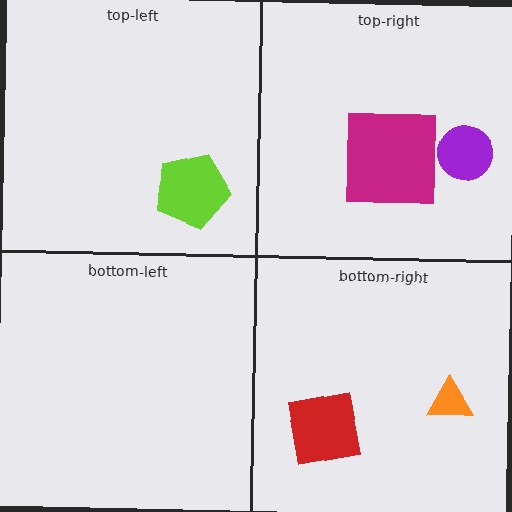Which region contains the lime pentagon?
The top-left region.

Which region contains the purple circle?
The top-right region.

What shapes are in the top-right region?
The purple circle, the magenta square.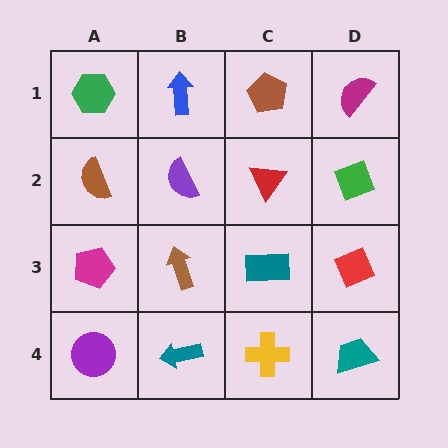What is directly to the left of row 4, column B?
A purple circle.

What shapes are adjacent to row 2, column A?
A green hexagon (row 1, column A), a magenta pentagon (row 3, column A), a purple semicircle (row 2, column B).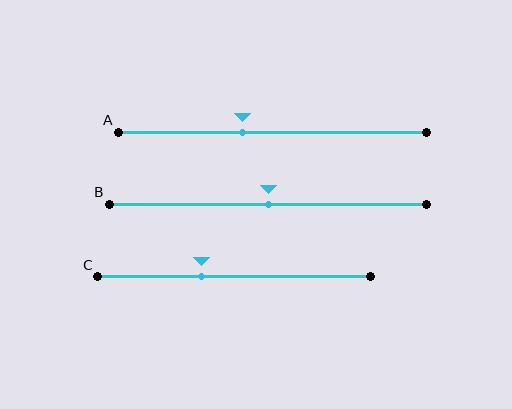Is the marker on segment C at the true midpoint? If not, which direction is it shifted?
No, the marker on segment C is shifted to the left by about 12% of the segment length.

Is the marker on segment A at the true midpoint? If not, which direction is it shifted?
No, the marker on segment A is shifted to the left by about 10% of the segment length.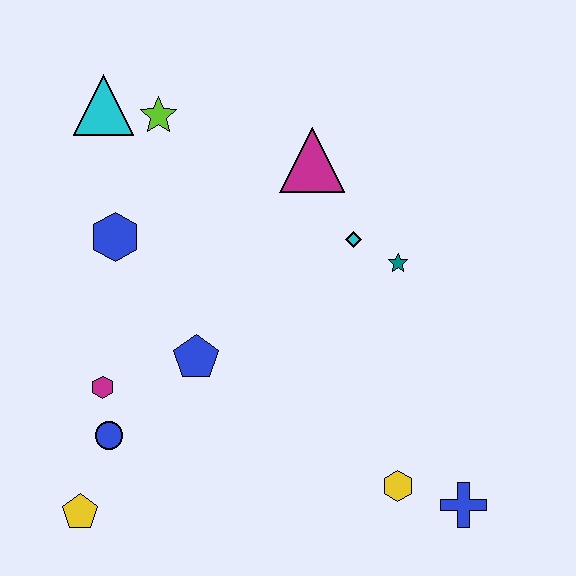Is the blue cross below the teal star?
Yes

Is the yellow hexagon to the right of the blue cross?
No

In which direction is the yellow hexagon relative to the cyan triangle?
The yellow hexagon is below the cyan triangle.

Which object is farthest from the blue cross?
The cyan triangle is farthest from the blue cross.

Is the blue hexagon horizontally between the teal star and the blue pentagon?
No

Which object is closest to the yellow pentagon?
The blue circle is closest to the yellow pentagon.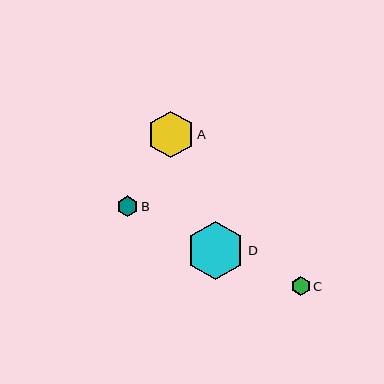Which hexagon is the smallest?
Hexagon C is the smallest with a size of approximately 19 pixels.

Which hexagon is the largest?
Hexagon D is the largest with a size of approximately 58 pixels.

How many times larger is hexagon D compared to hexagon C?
Hexagon D is approximately 3.0 times the size of hexagon C.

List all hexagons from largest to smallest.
From largest to smallest: D, A, B, C.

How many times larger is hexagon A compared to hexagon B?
Hexagon A is approximately 2.3 times the size of hexagon B.